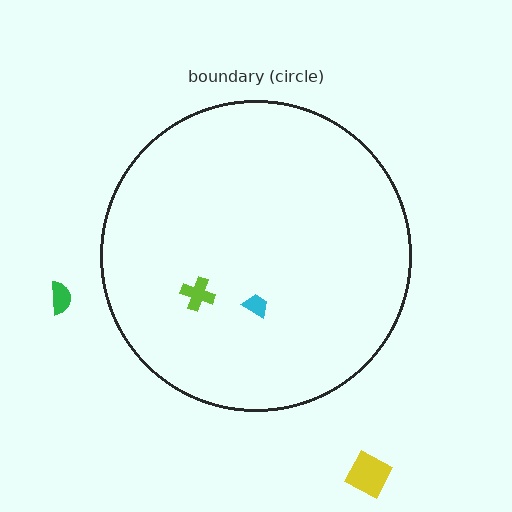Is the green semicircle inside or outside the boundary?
Outside.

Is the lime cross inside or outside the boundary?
Inside.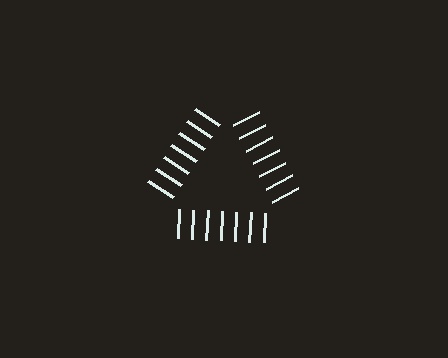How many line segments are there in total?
21 — 7 along each of the 3 edges.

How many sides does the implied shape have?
3 sides — the line-ends trace a triangle.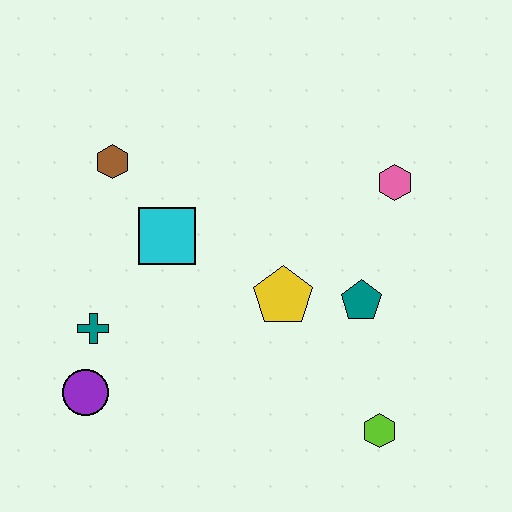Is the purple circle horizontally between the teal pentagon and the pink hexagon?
No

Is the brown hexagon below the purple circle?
No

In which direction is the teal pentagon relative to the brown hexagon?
The teal pentagon is to the right of the brown hexagon.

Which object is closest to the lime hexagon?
The teal pentagon is closest to the lime hexagon.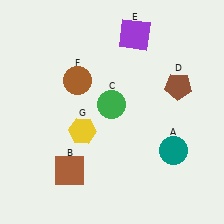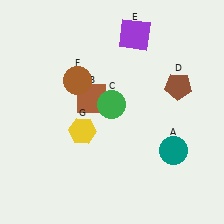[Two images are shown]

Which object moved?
The brown square (B) moved up.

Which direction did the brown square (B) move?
The brown square (B) moved up.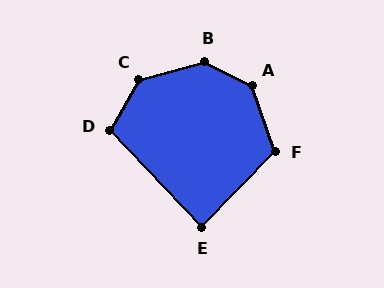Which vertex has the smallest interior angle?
E, at approximately 88 degrees.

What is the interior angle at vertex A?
Approximately 137 degrees (obtuse).